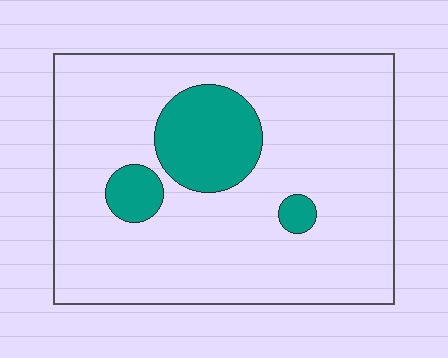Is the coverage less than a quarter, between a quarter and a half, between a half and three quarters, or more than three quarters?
Less than a quarter.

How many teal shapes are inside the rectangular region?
3.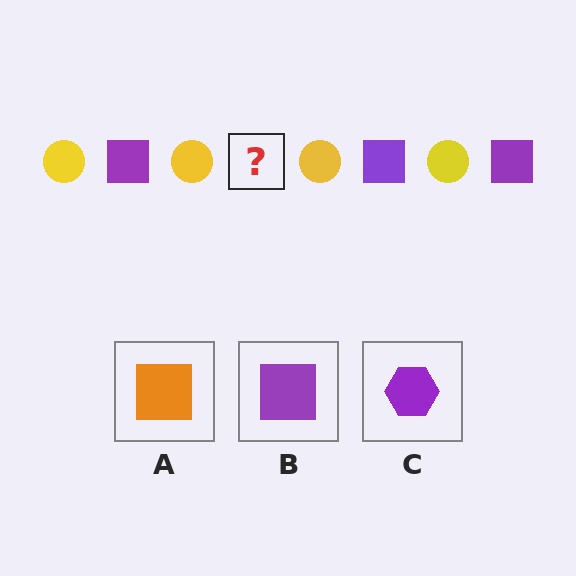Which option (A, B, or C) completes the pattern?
B.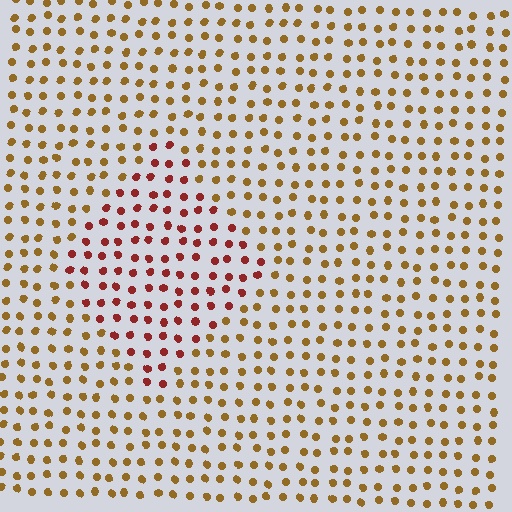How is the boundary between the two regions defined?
The boundary is defined purely by a slight shift in hue (about 41 degrees). Spacing, size, and orientation are identical on both sides.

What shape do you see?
I see a diamond.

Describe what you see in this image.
The image is filled with small brown elements in a uniform arrangement. A diamond-shaped region is visible where the elements are tinted to a slightly different hue, forming a subtle color boundary.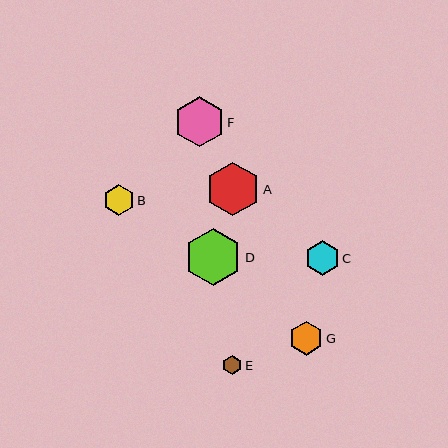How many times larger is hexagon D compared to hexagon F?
Hexagon D is approximately 1.1 times the size of hexagon F.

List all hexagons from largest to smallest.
From largest to smallest: D, A, F, C, G, B, E.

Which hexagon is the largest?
Hexagon D is the largest with a size of approximately 57 pixels.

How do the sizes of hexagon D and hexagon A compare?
Hexagon D and hexagon A are approximately the same size.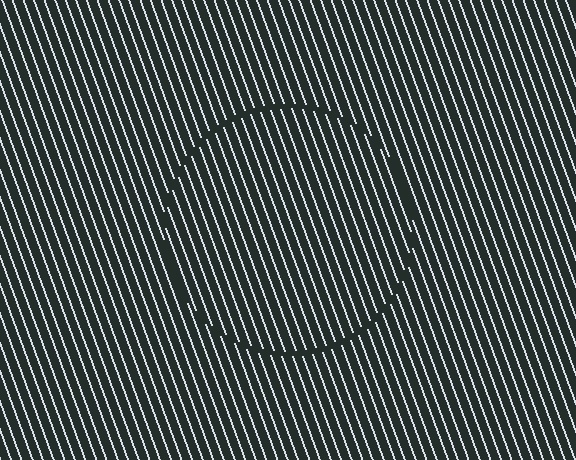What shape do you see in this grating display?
An illusory circle. The interior of the shape contains the same grating, shifted by half a period — the contour is defined by the phase discontinuity where line-ends from the inner and outer gratings abut.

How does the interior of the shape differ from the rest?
The interior of the shape contains the same grating, shifted by half a period — the contour is defined by the phase discontinuity where line-ends from the inner and outer gratings abut.